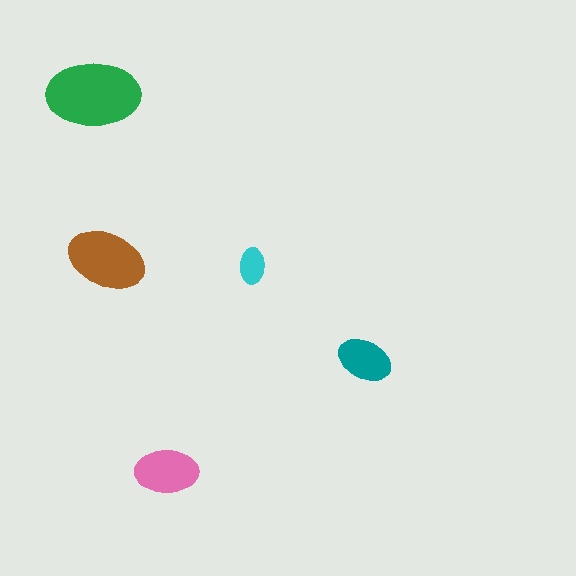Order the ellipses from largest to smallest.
the green one, the brown one, the pink one, the teal one, the cyan one.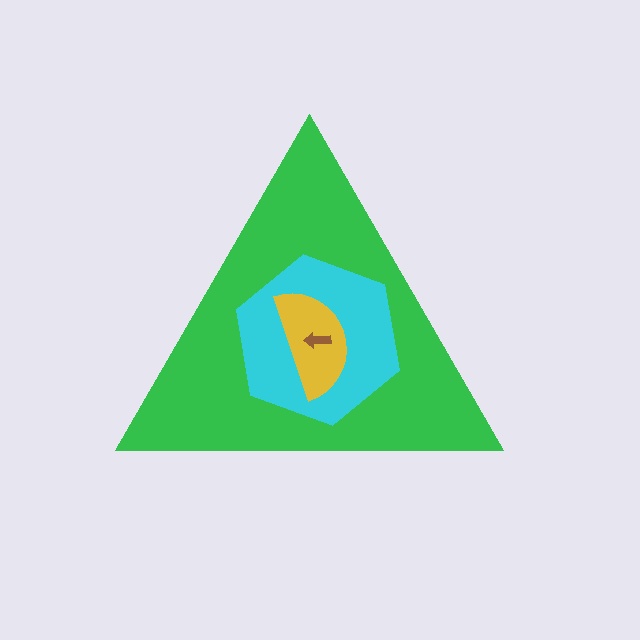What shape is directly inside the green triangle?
The cyan hexagon.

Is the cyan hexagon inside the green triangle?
Yes.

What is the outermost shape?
The green triangle.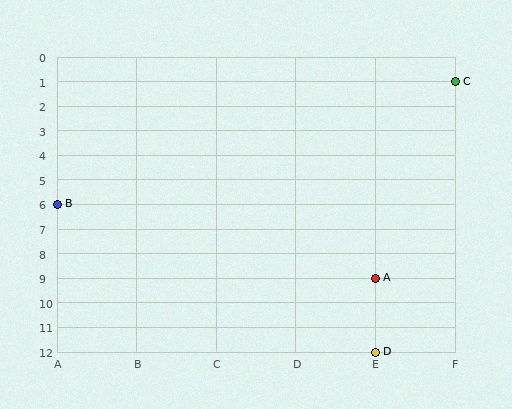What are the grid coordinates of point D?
Point D is at grid coordinates (E, 12).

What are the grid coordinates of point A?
Point A is at grid coordinates (E, 9).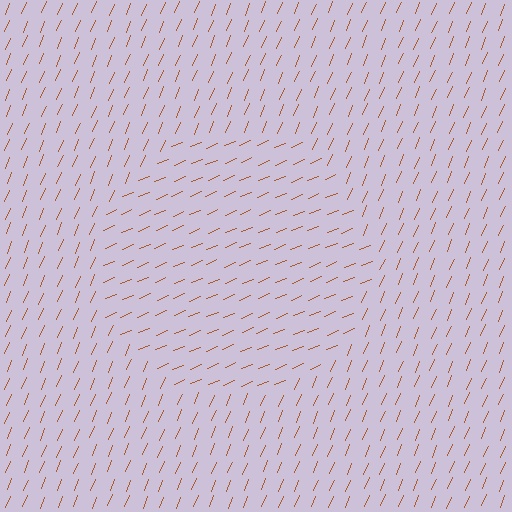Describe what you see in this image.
The image is filled with small brown line segments. A circle region in the image has lines oriented differently from the surrounding lines, creating a visible texture boundary.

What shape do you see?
I see a circle.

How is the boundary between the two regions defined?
The boundary is defined purely by a change in line orientation (approximately 45 degrees difference). All lines are the same color and thickness.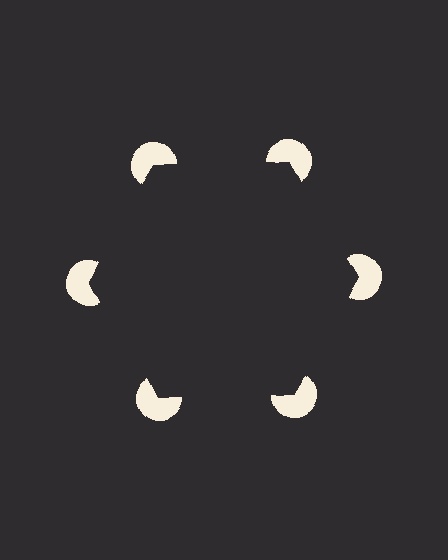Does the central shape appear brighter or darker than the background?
It typically appears slightly darker than the background, even though no actual brightness change is drawn.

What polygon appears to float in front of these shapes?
An illusory hexagon — its edges are inferred from the aligned wedge cuts in the pac-man discs, not physically drawn.